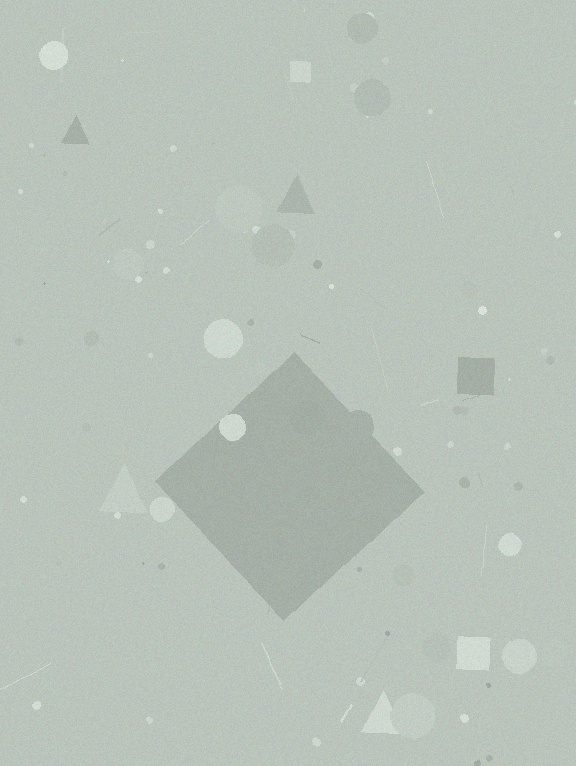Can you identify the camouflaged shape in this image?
The camouflaged shape is a diamond.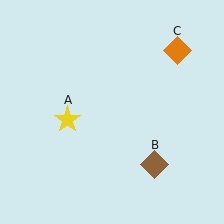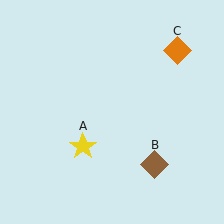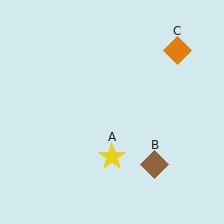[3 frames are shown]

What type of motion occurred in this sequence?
The yellow star (object A) rotated counterclockwise around the center of the scene.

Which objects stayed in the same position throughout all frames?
Brown diamond (object B) and orange diamond (object C) remained stationary.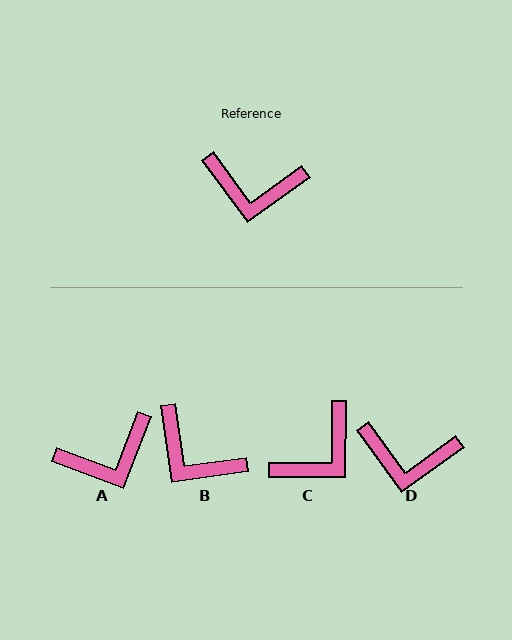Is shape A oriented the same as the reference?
No, it is off by about 33 degrees.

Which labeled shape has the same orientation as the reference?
D.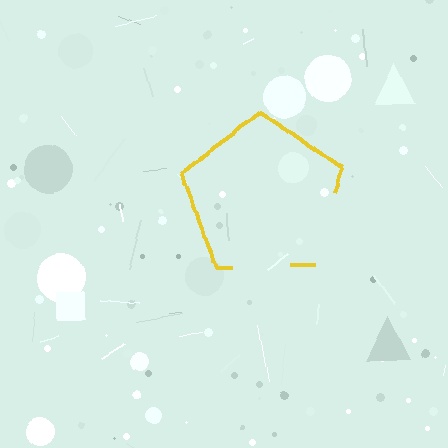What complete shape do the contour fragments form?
The contour fragments form a pentagon.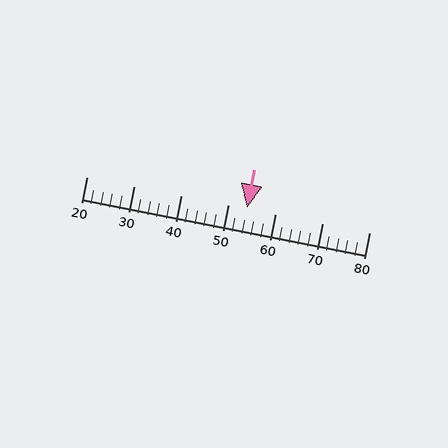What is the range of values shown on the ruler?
The ruler shows values from 20 to 80.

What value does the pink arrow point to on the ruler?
The pink arrow points to approximately 54.